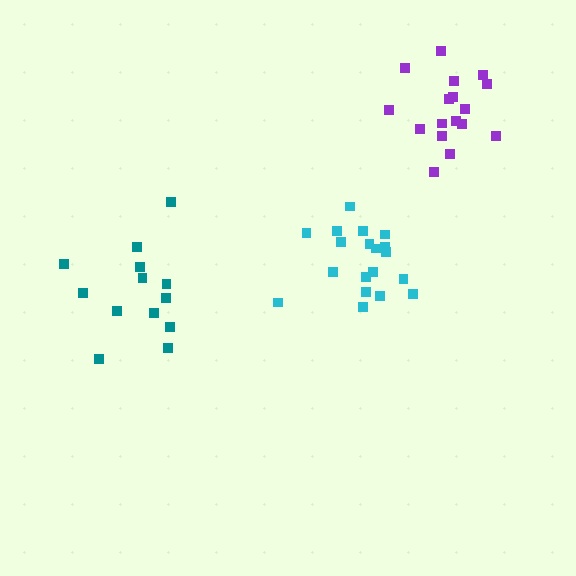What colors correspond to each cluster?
The clusters are colored: teal, cyan, purple.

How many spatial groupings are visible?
There are 3 spatial groupings.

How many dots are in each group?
Group 1: 13 dots, Group 2: 19 dots, Group 3: 17 dots (49 total).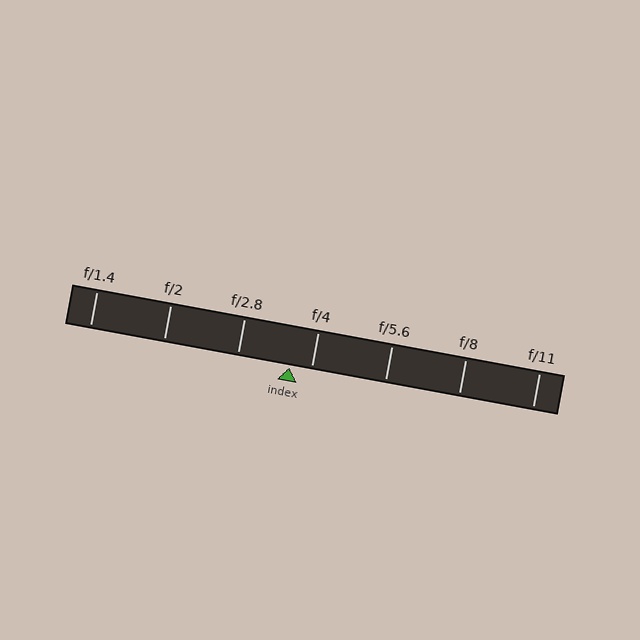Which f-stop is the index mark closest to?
The index mark is closest to f/4.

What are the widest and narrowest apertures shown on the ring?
The widest aperture shown is f/1.4 and the narrowest is f/11.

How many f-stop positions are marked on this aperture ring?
There are 7 f-stop positions marked.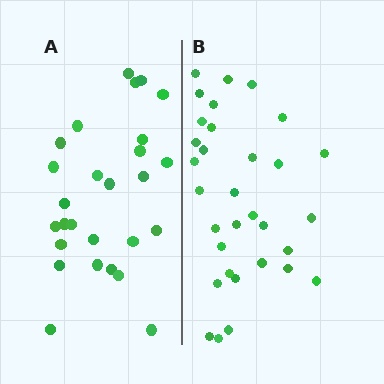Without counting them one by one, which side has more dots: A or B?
Region B (the right region) has more dots.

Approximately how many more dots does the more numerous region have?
Region B has about 5 more dots than region A.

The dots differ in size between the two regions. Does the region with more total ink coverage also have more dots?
No. Region A has more total ink coverage because its dots are larger, but region B actually contains more individual dots. Total area can be misleading — the number of items is what matters here.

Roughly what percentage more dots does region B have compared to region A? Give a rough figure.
About 20% more.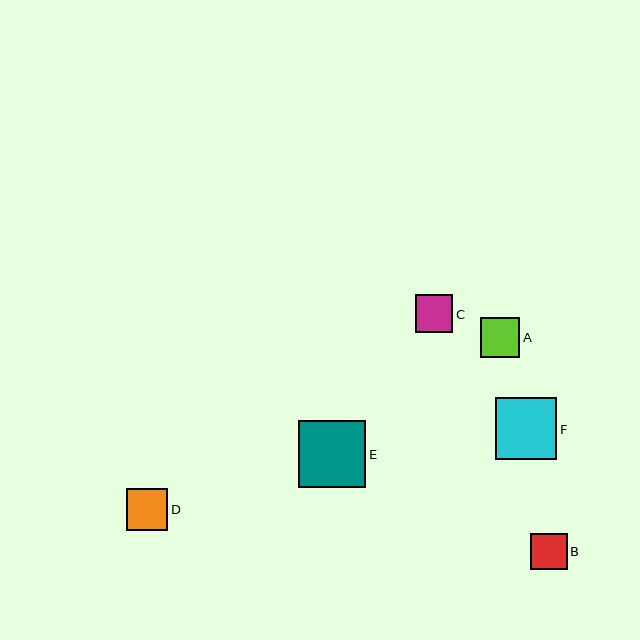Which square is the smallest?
Square B is the smallest with a size of approximately 36 pixels.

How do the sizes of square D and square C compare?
Square D and square C are approximately the same size.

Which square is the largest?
Square E is the largest with a size of approximately 68 pixels.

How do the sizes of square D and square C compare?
Square D and square C are approximately the same size.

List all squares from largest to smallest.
From largest to smallest: E, F, D, A, C, B.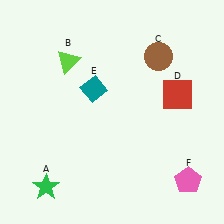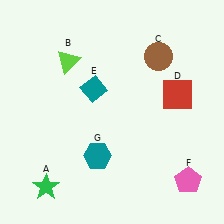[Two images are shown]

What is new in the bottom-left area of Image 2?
A teal hexagon (G) was added in the bottom-left area of Image 2.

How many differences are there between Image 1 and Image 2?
There is 1 difference between the two images.